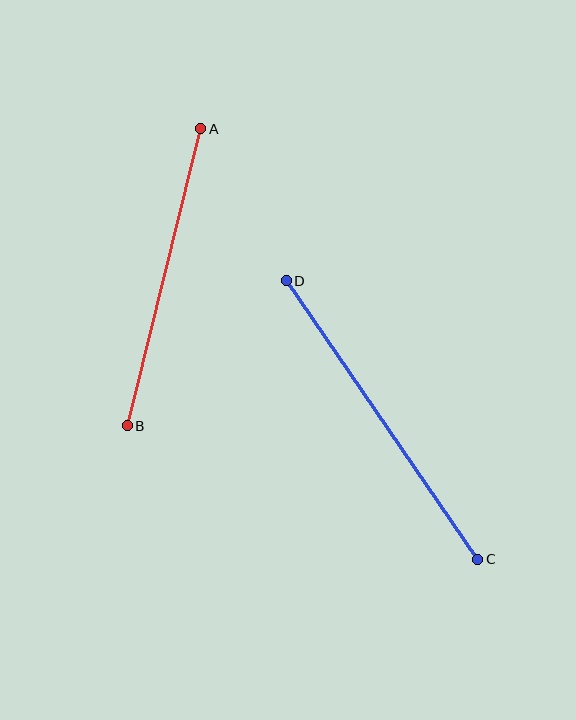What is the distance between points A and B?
The distance is approximately 306 pixels.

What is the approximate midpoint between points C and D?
The midpoint is at approximately (382, 420) pixels.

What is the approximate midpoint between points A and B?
The midpoint is at approximately (164, 277) pixels.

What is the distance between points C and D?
The distance is approximately 338 pixels.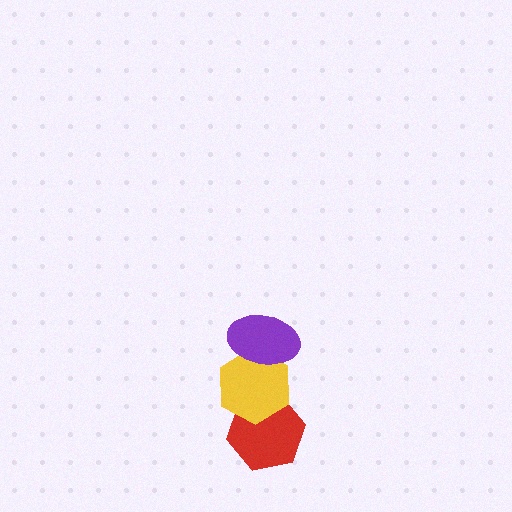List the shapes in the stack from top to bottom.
From top to bottom: the purple ellipse, the yellow hexagon, the red hexagon.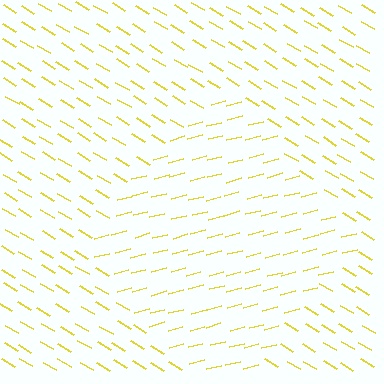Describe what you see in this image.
The image is filled with small yellow line segments. A diamond region in the image has lines oriented differently from the surrounding lines, creating a visible texture boundary.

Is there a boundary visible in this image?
Yes, there is a texture boundary formed by a change in line orientation.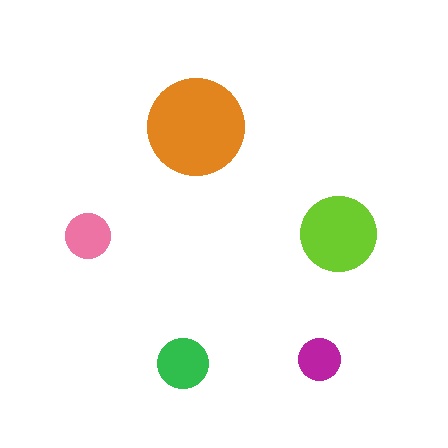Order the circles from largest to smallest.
the orange one, the lime one, the green one, the pink one, the magenta one.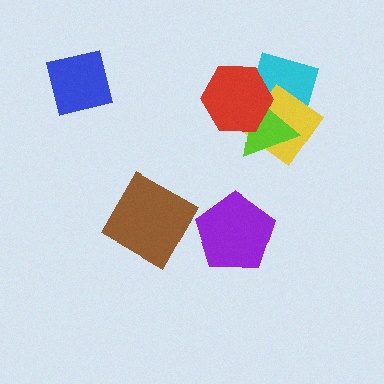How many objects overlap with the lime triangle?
3 objects overlap with the lime triangle.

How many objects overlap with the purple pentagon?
0 objects overlap with the purple pentagon.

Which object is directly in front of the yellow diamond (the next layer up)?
The lime triangle is directly in front of the yellow diamond.